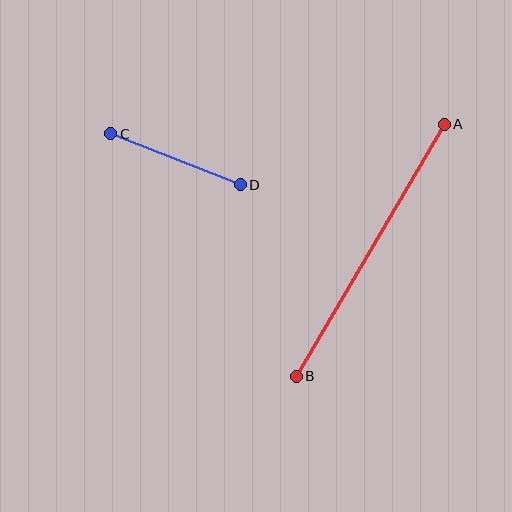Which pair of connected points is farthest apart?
Points A and B are farthest apart.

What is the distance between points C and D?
The distance is approximately 139 pixels.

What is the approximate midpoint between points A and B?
The midpoint is at approximately (370, 250) pixels.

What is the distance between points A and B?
The distance is approximately 292 pixels.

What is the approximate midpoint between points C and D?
The midpoint is at approximately (175, 159) pixels.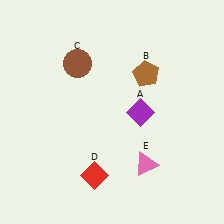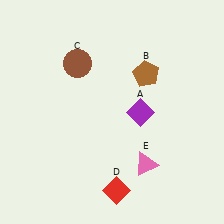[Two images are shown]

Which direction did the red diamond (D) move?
The red diamond (D) moved right.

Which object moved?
The red diamond (D) moved right.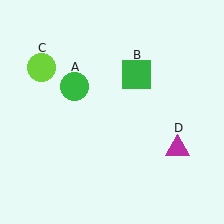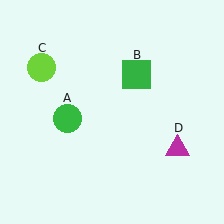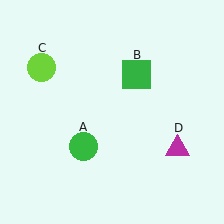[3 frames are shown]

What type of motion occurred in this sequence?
The green circle (object A) rotated counterclockwise around the center of the scene.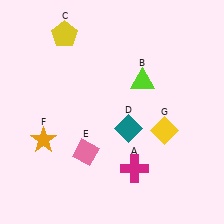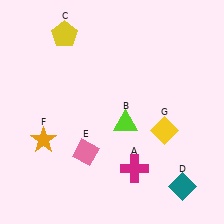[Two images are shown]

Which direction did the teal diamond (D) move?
The teal diamond (D) moved down.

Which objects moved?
The objects that moved are: the lime triangle (B), the teal diamond (D).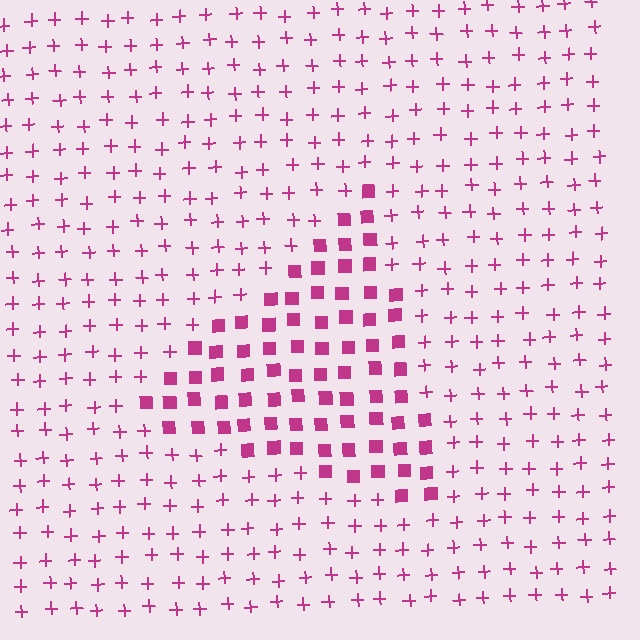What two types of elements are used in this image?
The image uses squares inside the triangle region and plus signs outside it.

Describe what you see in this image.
The image is filled with small magenta elements arranged in a uniform grid. A triangle-shaped region contains squares, while the surrounding area contains plus signs. The boundary is defined purely by the change in element shape.